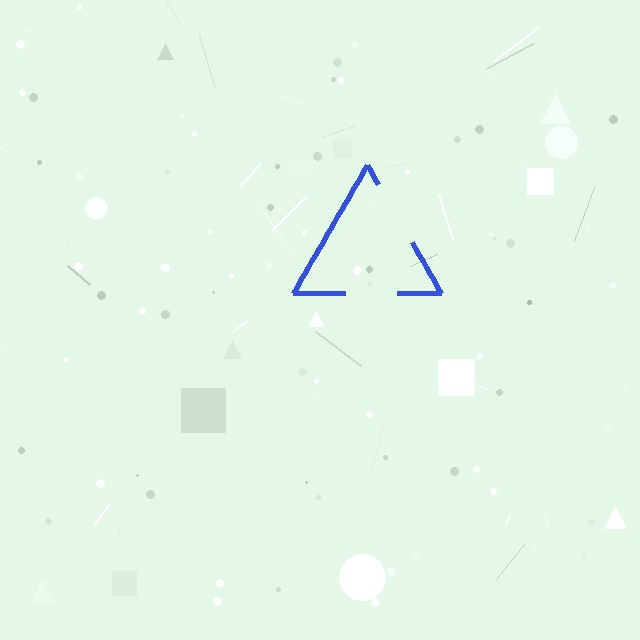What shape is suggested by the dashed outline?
The dashed outline suggests a triangle.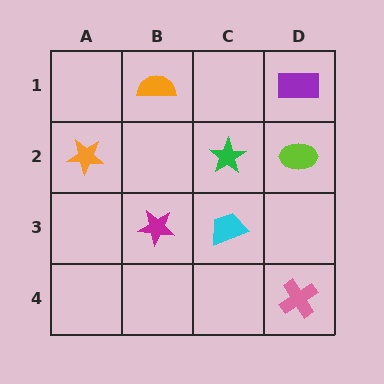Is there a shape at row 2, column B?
No, that cell is empty.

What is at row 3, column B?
A magenta star.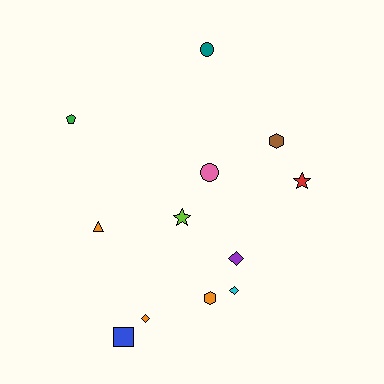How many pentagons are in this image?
There is 1 pentagon.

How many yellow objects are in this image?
There are no yellow objects.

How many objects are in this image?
There are 12 objects.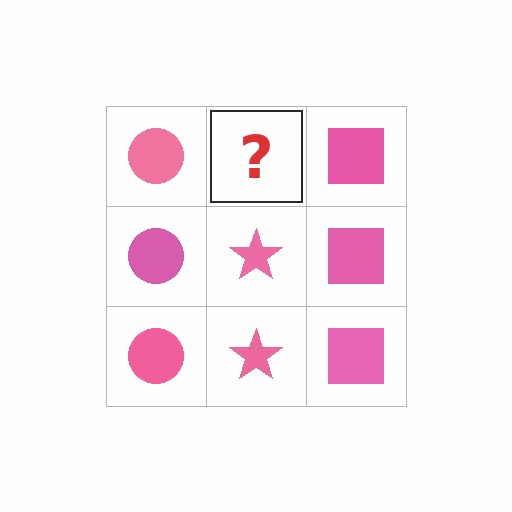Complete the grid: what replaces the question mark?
The question mark should be replaced with a pink star.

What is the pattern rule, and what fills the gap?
The rule is that each column has a consistent shape. The gap should be filled with a pink star.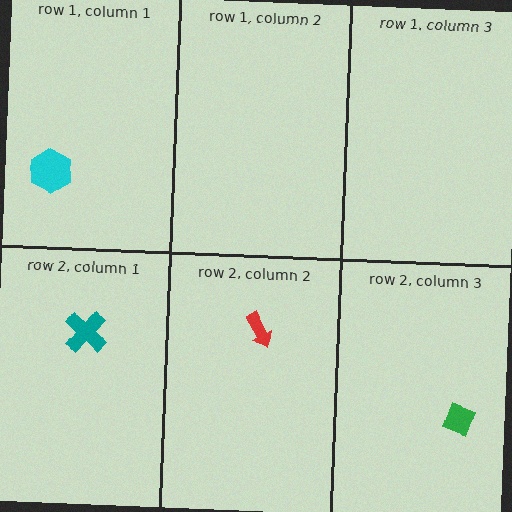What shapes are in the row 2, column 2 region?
The red arrow.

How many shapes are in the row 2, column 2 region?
1.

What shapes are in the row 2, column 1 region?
The teal cross.